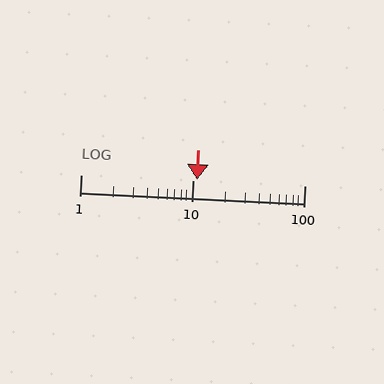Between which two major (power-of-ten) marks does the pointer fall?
The pointer is between 10 and 100.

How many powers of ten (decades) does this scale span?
The scale spans 2 decades, from 1 to 100.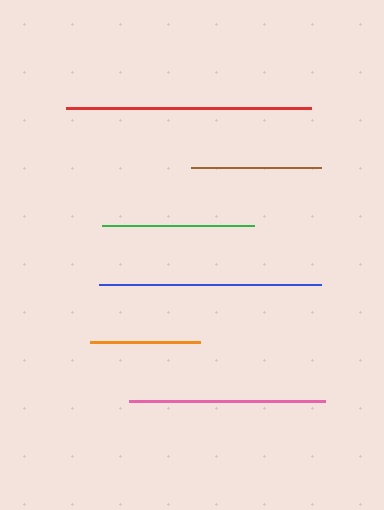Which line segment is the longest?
The red line is the longest at approximately 245 pixels.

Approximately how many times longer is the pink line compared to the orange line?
The pink line is approximately 1.8 times the length of the orange line.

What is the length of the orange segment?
The orange segment is approximately 109 pixels long.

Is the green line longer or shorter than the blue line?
The blue line is longer than the green line.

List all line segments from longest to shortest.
From longest to shortest: red, blue, pink, green, brown, orange.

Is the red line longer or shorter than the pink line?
The red line is longer than the pink line.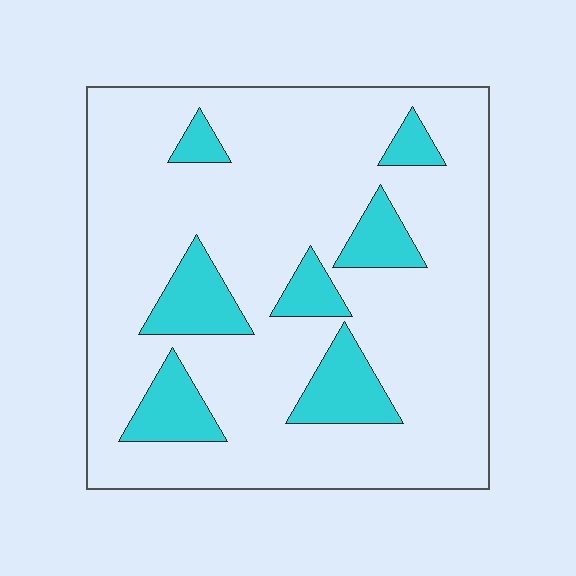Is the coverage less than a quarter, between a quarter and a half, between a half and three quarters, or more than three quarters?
Less than a quarter.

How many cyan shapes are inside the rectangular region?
7.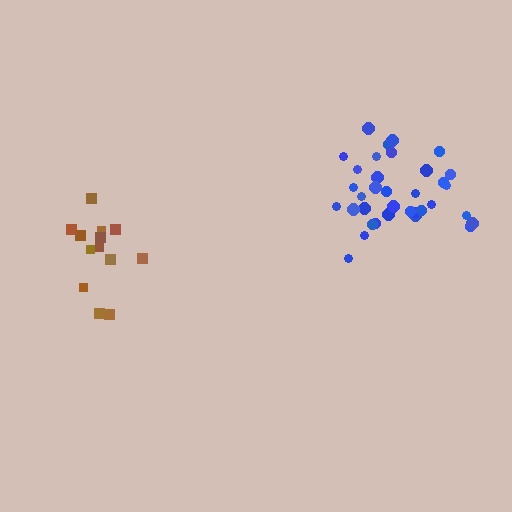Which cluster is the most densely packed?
Blue.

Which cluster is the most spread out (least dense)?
Brown.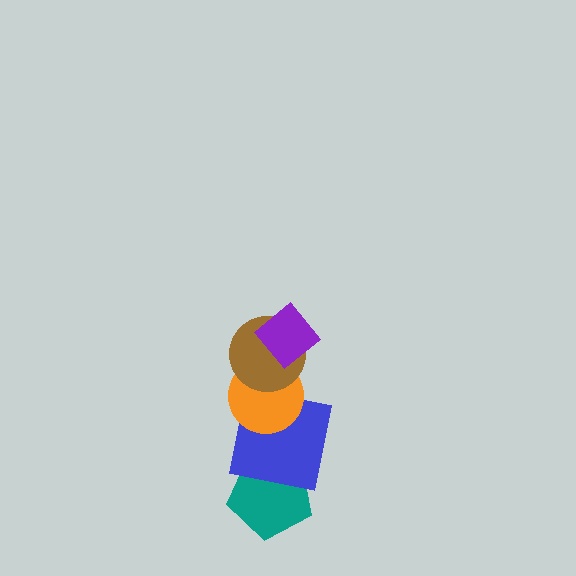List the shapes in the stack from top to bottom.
From top to bottom: the purple diamond, the brown circle, the orange circle, the blue square, the teal pentagon.